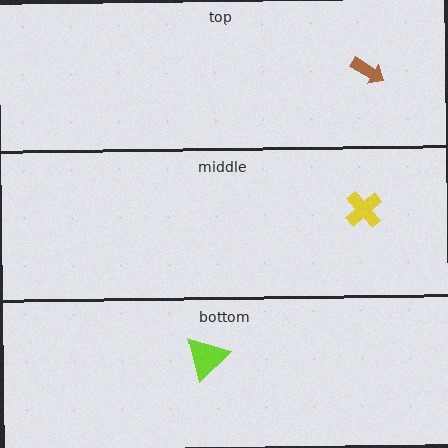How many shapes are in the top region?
1.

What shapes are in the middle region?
The yellow cross.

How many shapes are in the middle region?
1.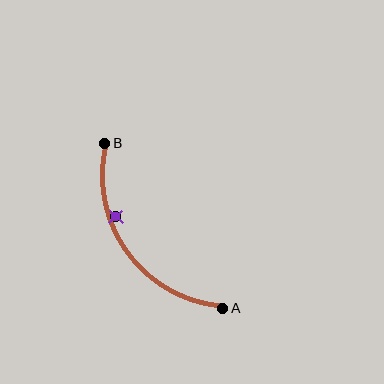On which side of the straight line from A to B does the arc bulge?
The arc bulges below and to the left of the straight line connecting A and B.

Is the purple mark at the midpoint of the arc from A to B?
No — the purple mark does not lie on the arc at all. It sits slightly inside the curve.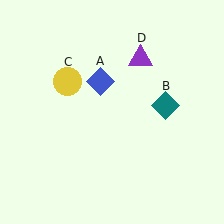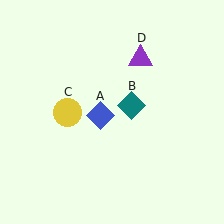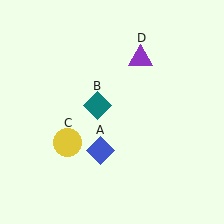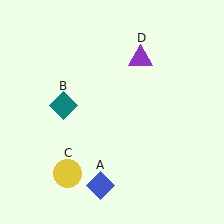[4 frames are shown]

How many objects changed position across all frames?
3 objects changed position: blue diamond (object A), teal diamond (object B), yellow circle (object C).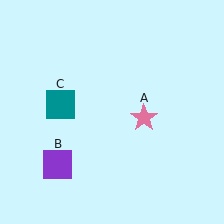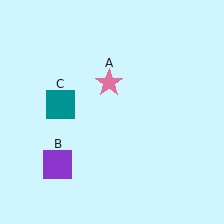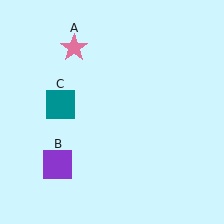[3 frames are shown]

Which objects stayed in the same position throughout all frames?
Purple square (object B) and teal square (object C) remained stationary.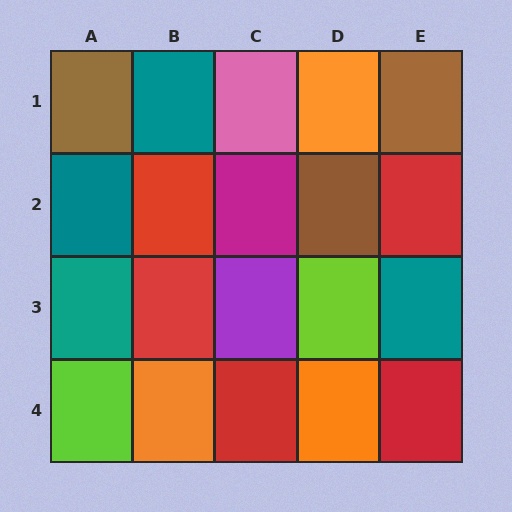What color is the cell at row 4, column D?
Orange.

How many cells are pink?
1 cell is pink.